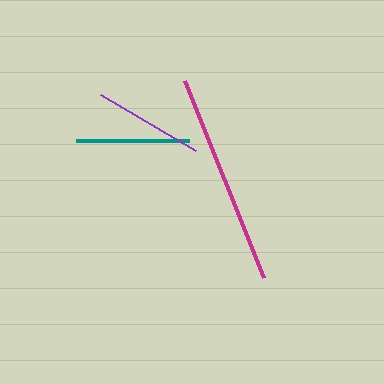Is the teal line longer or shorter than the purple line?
The teal line is longer than the purple line.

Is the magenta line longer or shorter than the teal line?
The magenta line is longer than the teal line.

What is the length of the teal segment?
The teal segment is approximately 113 pixels long.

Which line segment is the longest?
The magenta line is the longest at approximately 212 pixels.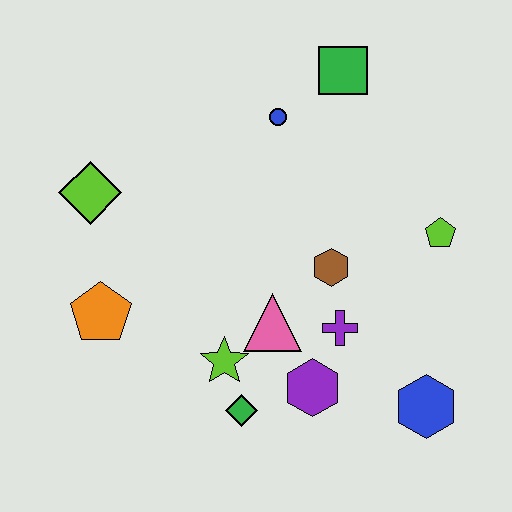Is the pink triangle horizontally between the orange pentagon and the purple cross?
Yes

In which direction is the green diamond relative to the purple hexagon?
The green diamond is to the left of the purple hexagon.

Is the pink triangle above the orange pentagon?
No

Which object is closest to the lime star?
The green diamond is closest to the lime star.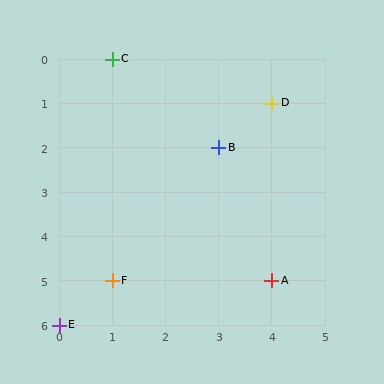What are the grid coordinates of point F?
Point F is at grid coordinates (1, 5).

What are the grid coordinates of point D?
Point D is at grid coordinates (4, 1).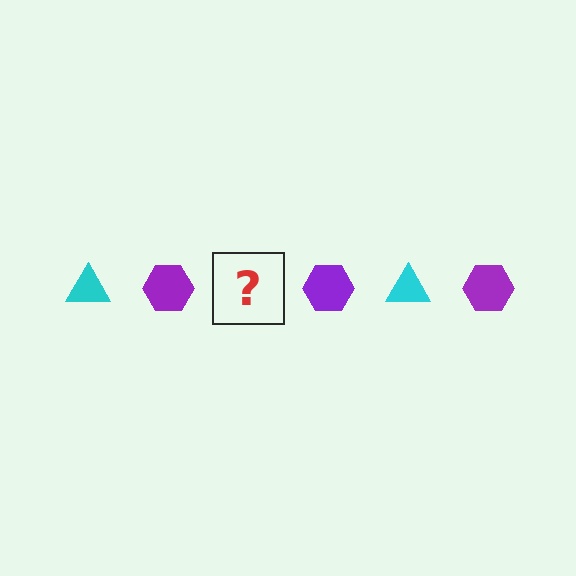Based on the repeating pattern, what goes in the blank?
The blank should be a cyan triangle.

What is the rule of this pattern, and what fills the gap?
The rule is that the pattern alternates between cyan triangle and purple hexagon. The gap should be filled with a cyan triangle.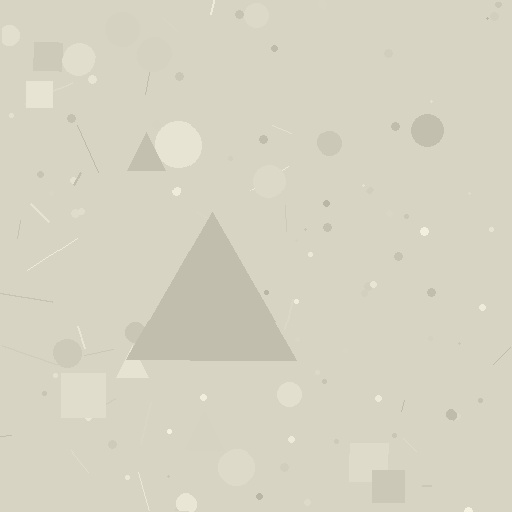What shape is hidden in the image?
A triangle is hidden in the image.